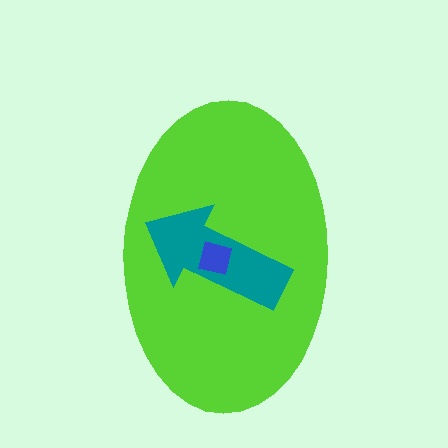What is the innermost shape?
The blue square.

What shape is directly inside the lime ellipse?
The teal arrow.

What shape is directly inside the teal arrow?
The blue square.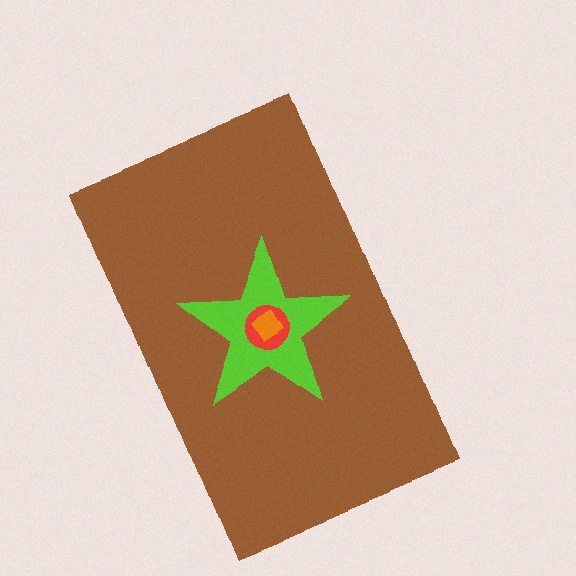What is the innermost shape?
The orange diamond.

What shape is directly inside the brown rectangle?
The lime star.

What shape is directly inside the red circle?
The orange diamond.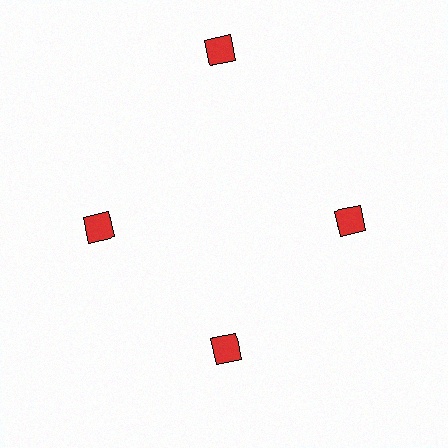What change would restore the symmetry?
The symmetry would be restored by moving it inward, back onto the ring so that all 4 diamonds sit at equal angles and equal distance from the center.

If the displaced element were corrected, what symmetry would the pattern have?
It would have 4-fold rotational symmetry — the pattern would map onto itself every 90 degrees.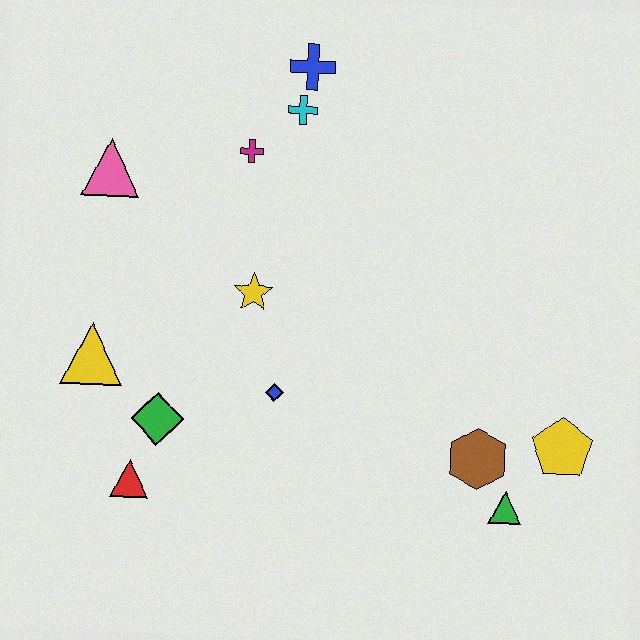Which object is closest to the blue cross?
The cyan cross is closest to the blue cross.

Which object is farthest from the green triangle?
The pink triangle is farthest from the green triangle.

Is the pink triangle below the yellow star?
No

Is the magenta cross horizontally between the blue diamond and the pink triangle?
Yes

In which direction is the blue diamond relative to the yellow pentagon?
The blue diamond is to the left of the yellow pentagon.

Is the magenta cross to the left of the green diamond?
No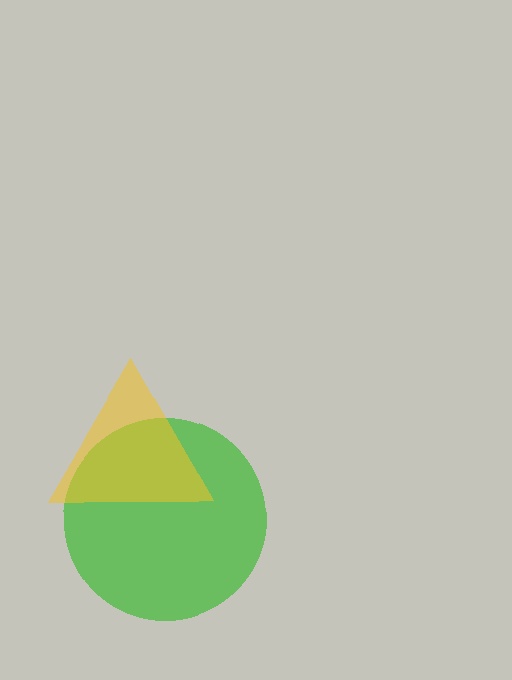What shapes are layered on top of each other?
The layered shapes are: a green circle, a yellow triangle.